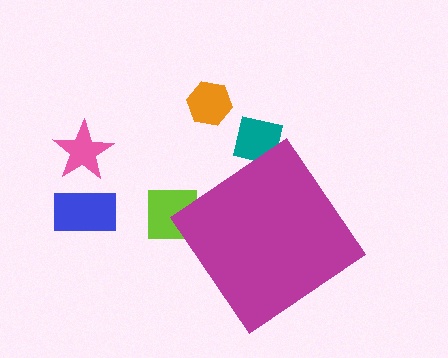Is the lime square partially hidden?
Yes, the lime square is partially hidden behind the magenta diamond.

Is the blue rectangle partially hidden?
No, the blue rectangle is fully visible.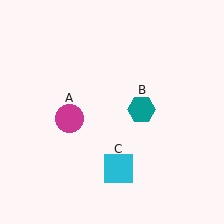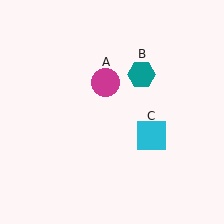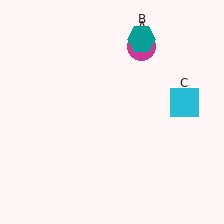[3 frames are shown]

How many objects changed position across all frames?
3 objects changed position: magenta circle (object A), teal hexagon (object B), cyan square (object C).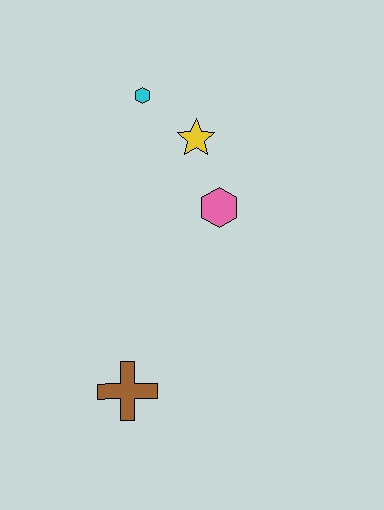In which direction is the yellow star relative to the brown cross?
The yellow star is above the brown cross.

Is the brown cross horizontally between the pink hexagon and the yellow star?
No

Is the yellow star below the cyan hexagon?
Yes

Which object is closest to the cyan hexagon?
The yellow star is closest to the cyan hexagon.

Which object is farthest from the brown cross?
The cyan hexagon is farthest from the brown cross.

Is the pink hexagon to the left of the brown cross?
No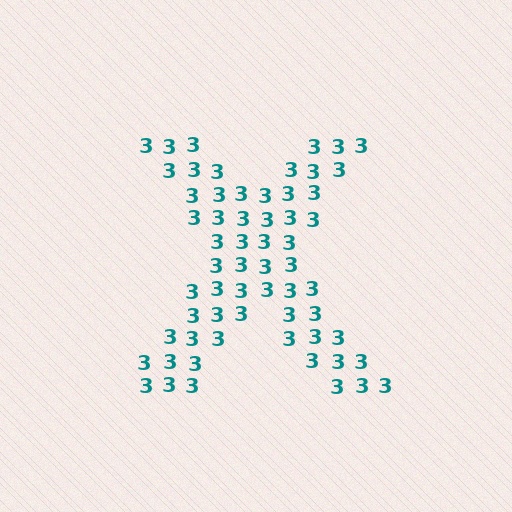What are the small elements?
The small elements are digit 3's.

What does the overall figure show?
The overall figure shows the letter X.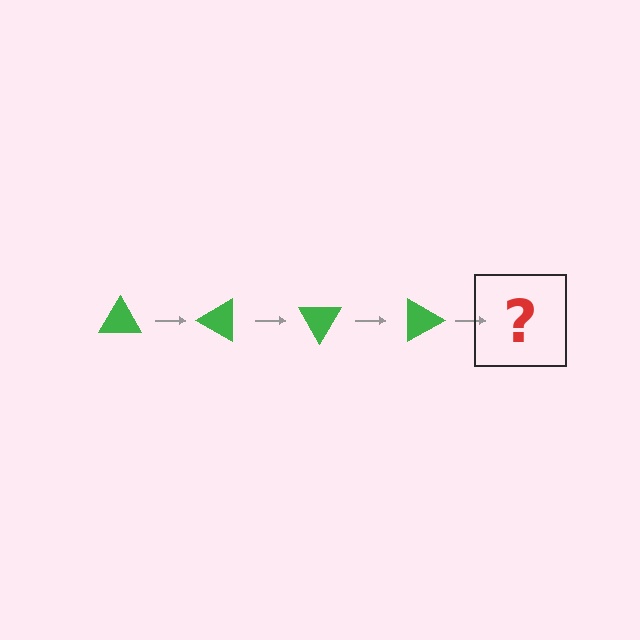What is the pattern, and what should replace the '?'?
The pattern is that the triangle rotates 30 degrees each step. The '?' should be a green triangle rotated 120 degrees.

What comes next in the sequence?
The next element should be a green triangle rotated 120 degrees.